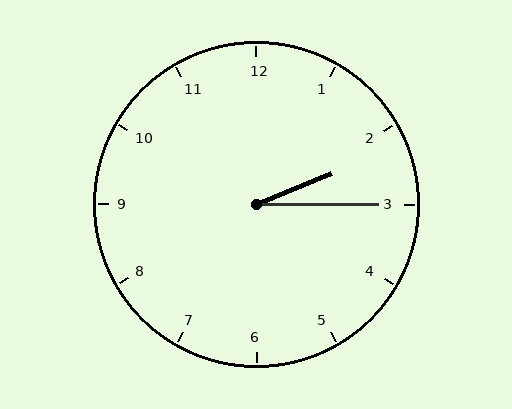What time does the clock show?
2:15.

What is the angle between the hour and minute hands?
Approximately 22 degrees.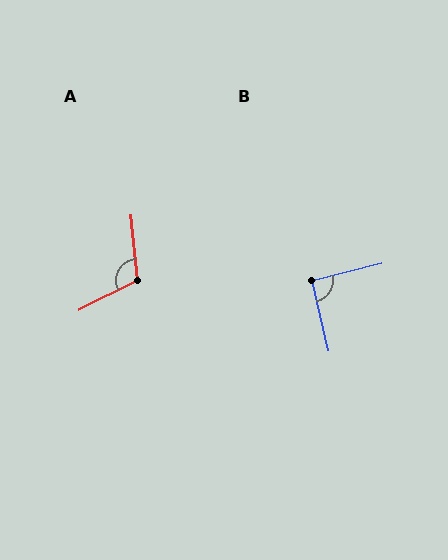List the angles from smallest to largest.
B (91°), A (111°).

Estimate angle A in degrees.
Approximately 111 degrees.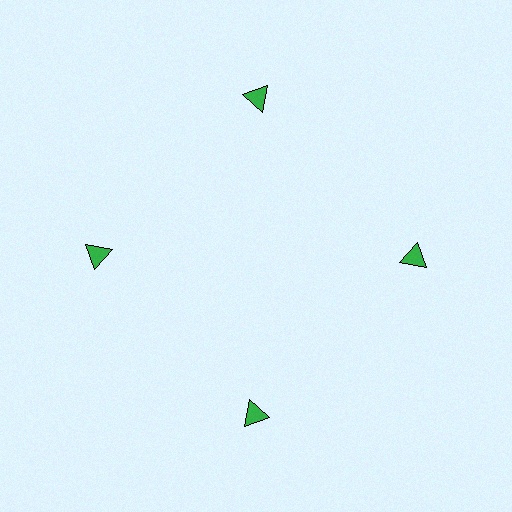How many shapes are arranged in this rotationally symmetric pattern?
There are 4 shapes, arranged in 4 groups of 1.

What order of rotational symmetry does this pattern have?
This pattern has 4-fold rotational symmetry.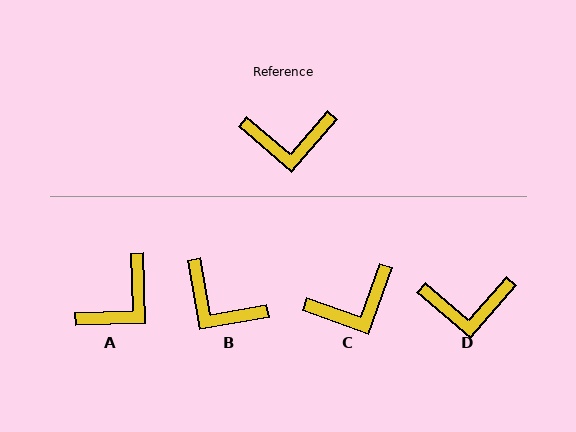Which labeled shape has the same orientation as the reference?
D.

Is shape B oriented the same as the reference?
No, it is off by about 40 degrees.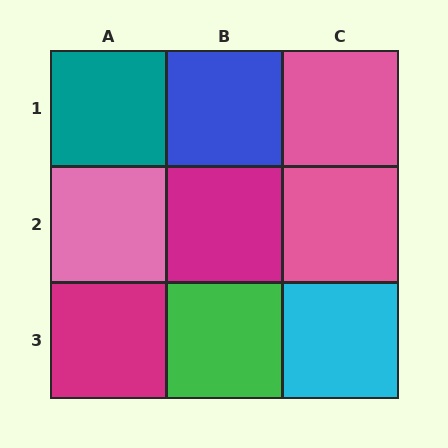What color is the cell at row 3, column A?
Magenta.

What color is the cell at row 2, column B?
Magenta.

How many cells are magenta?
2 cells are magenta.